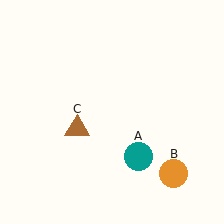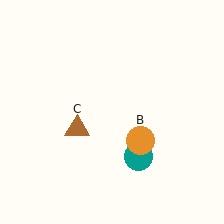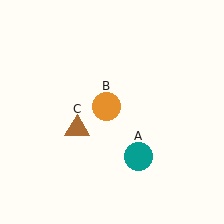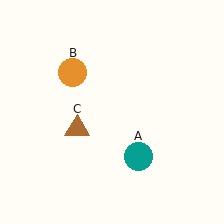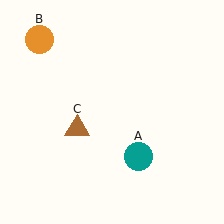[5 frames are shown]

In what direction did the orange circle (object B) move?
The orange circle (object B) moved up and to the left.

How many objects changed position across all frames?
1 object changed position: orange circle (object B).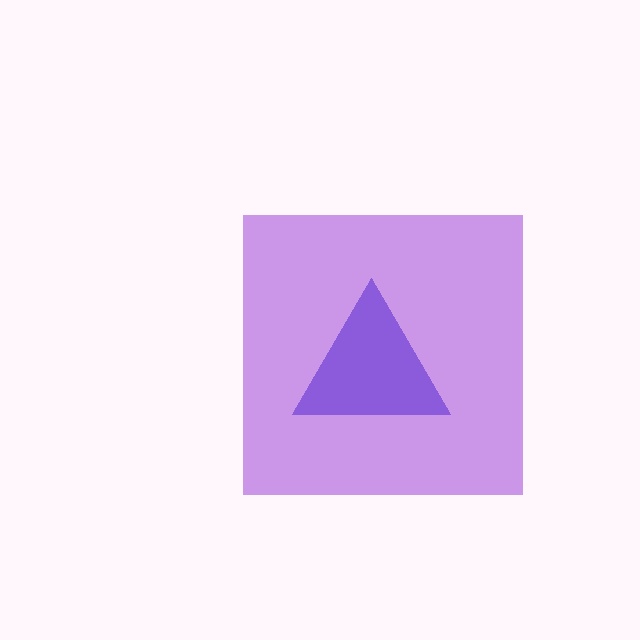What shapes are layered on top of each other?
The layered shapes are: a blue triangle, a purple square.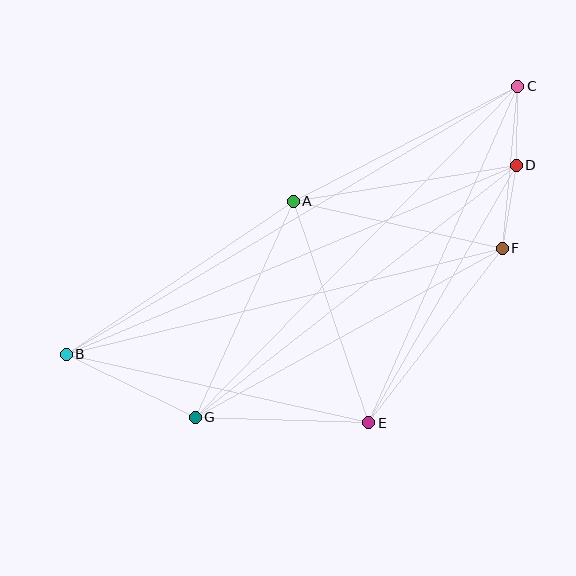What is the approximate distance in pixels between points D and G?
The distance between D and G is approximately 408 pixels.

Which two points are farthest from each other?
Points B and C are farthest from each other.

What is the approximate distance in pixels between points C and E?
The distance between C and E is approximately 368 pixels.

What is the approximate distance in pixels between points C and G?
The distance between C and G is approximately 462 pixels.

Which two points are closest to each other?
Points C and D are closest to each other.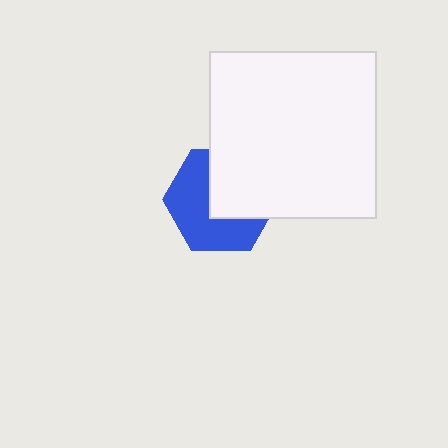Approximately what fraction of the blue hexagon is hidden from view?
Roughly 45% of the blue hexagon is hidden behind the white square.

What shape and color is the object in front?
The object in front is a white square.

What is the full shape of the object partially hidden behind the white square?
The partially hidden object is a blue hexagon.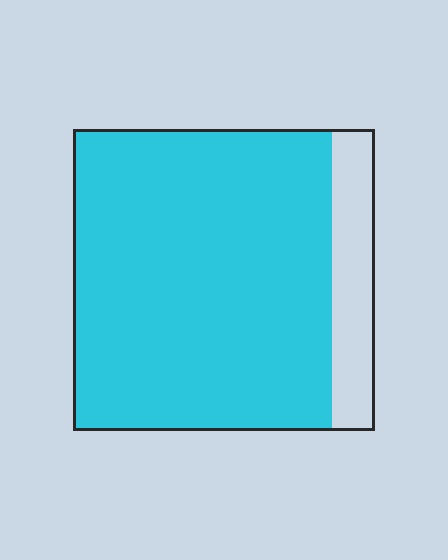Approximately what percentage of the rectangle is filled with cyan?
Approximately 85%.